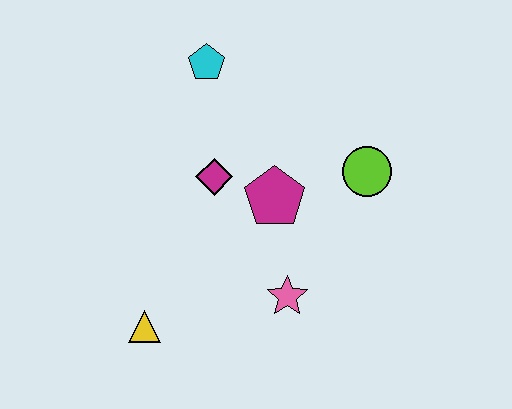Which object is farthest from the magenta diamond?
The yellow triangle is farthest from the magenta diamond.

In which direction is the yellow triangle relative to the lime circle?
The yellow triangle is to the left of the lime circle.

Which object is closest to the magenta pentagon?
The magenta diamond is closest to the magenta pentagon.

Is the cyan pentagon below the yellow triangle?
No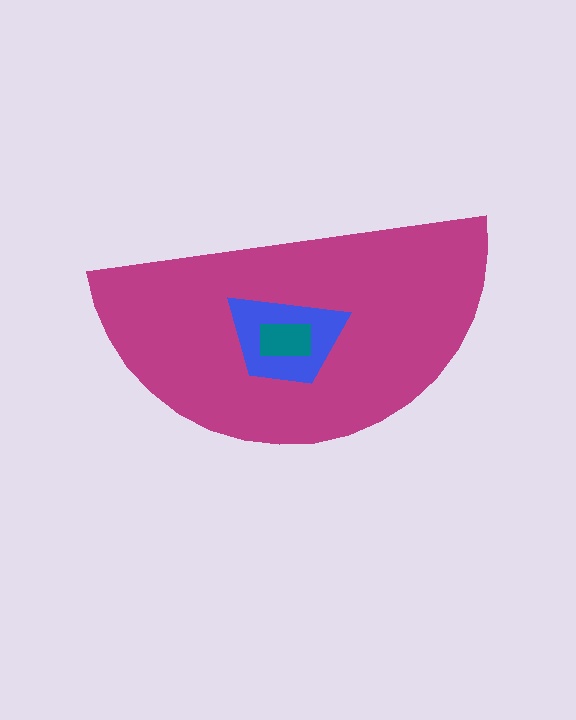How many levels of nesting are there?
3.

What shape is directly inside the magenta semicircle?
The blue trapezoid.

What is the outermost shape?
The magenta semicircle.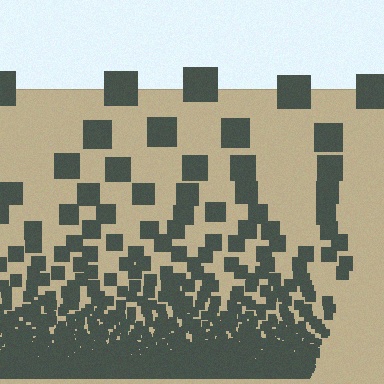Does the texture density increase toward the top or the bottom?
Density increases toward the bottom.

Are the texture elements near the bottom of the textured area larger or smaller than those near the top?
Smaller. The gradient is inverted — elements near the bottom are smaller and denser.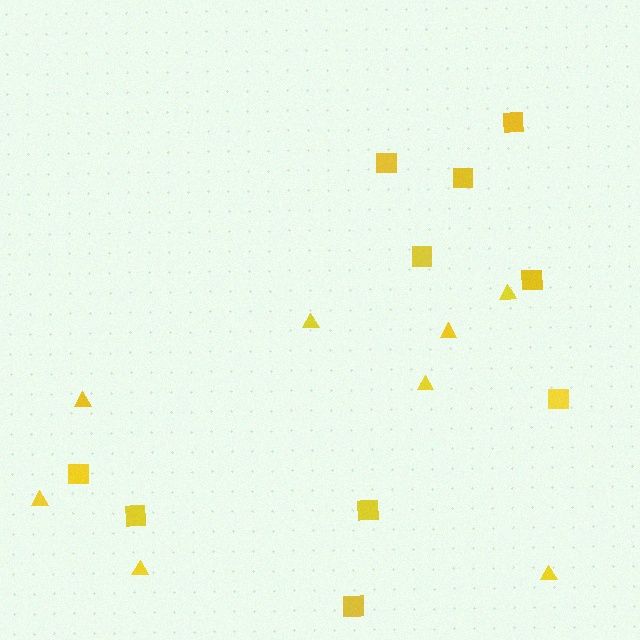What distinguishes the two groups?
There are 2 groups: one group of squares (10) and one group of triangles (8).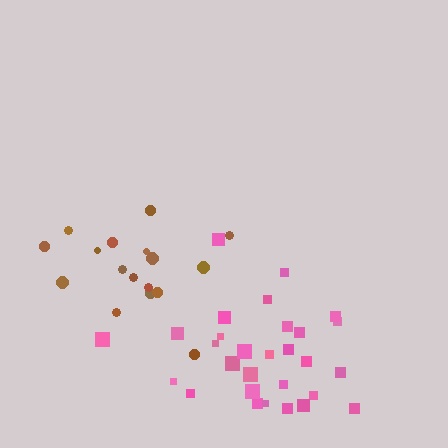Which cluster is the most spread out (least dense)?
Brown.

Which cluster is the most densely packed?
Pink.